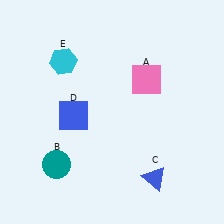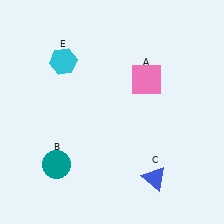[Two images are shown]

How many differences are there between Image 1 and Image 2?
There is 1 difference between the two images.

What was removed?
The blue square (D) was removed in Image 2.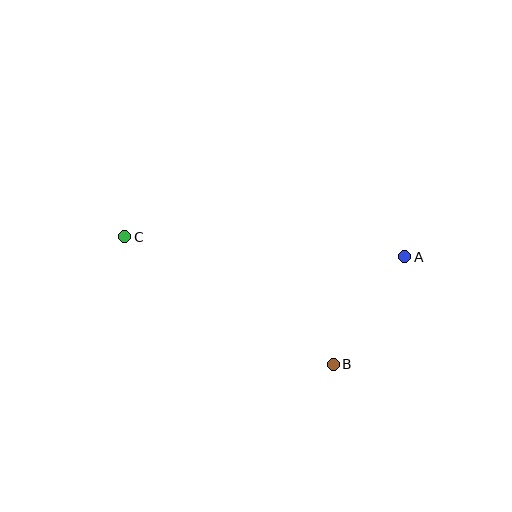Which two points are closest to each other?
Points A and B are closest to each other.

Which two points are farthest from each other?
Points A and C are farthest from each other.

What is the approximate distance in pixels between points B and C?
The distance between B and C is approximately 244 pixels.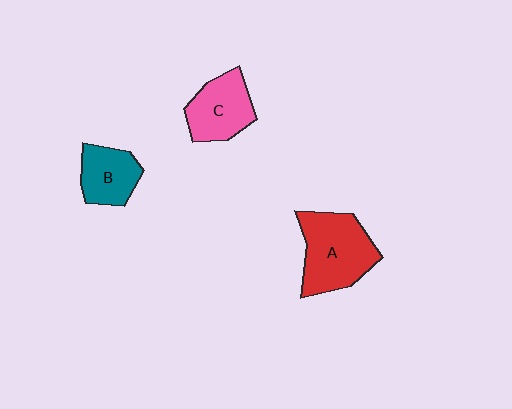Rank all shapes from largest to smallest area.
From largest to smallest: A (red), C (pink), B (teal).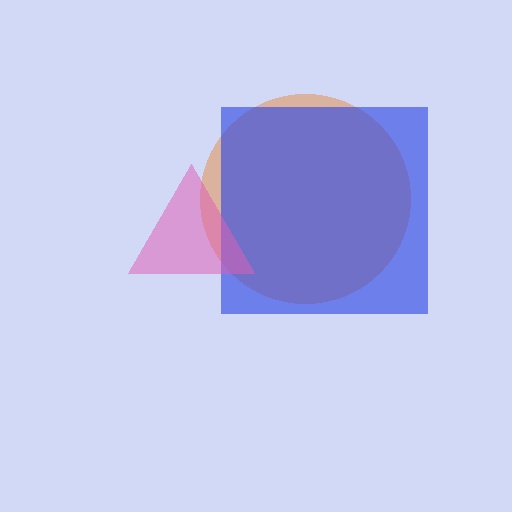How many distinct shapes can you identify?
There are 3 distinct shapes: an orange circle, a blue square, a pink triangle.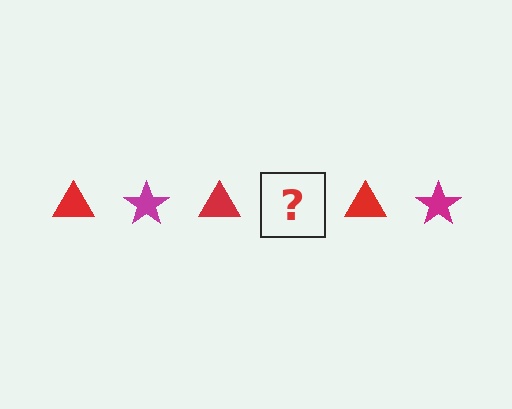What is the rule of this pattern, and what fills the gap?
The rule is that the pattern alternates between red triangle and magenta star. The gap should be filled with a magenta star.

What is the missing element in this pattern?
The missing element is a magenta star.